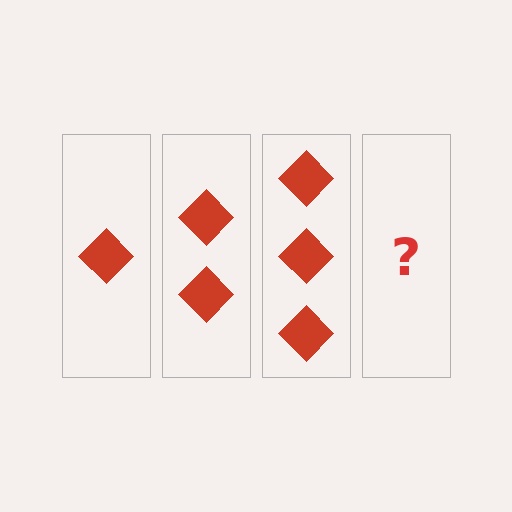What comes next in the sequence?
The next element should be 4 diamonds.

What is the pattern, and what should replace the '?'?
The pattern is that each step adds one more diamond. The '?' should be 4 diamonds.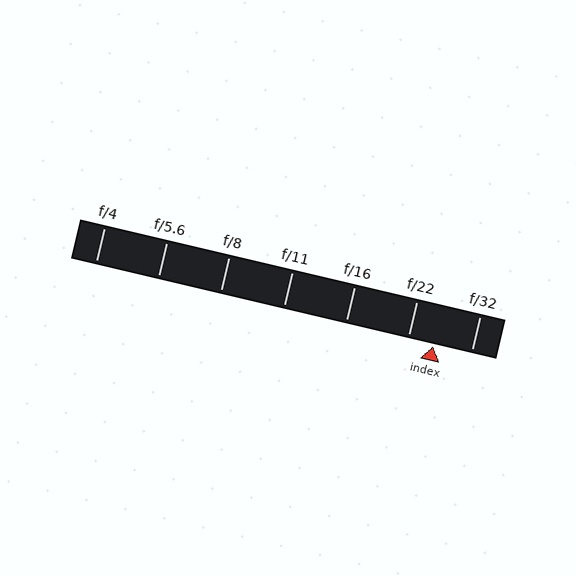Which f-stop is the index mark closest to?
The index mark is closest to f/22.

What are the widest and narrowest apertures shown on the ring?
The widest aperture shown is f/4 and the narrowest is f/32.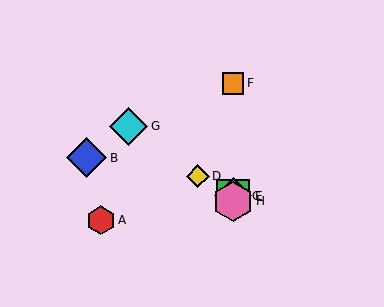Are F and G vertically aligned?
No, F is at x≈233 and G is at x≈129.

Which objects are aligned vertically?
Objects C, E, F, H are aligned vertically.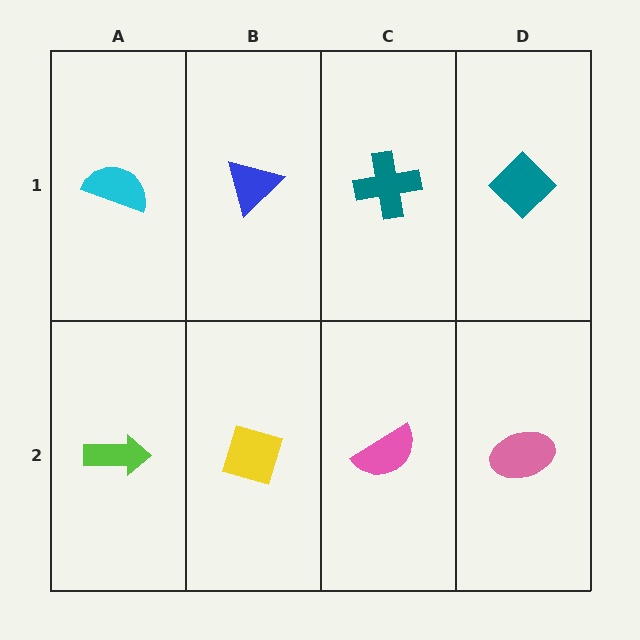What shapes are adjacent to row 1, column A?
A lime arrow (row 2, column A), a blue triangle (row 1, column B).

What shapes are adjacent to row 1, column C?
A pink semicircle (row 2, column C), a blue triangle (row 1, column B), a teal diamond (row 1, column D).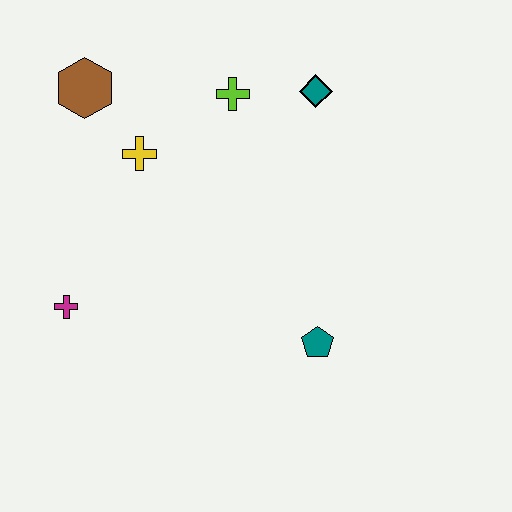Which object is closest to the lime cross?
The teal diamond is closest to the lime cross.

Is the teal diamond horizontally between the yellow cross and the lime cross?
No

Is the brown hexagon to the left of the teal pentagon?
Yes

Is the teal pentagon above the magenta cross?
No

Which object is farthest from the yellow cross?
The teal pentagon is farthest from the yellow cross.